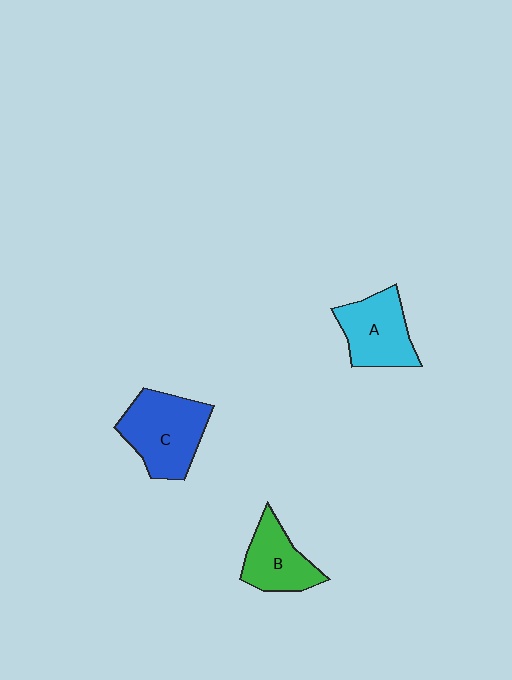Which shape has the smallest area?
Shape B (green).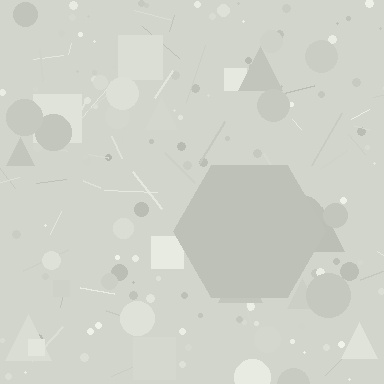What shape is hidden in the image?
A hexagon is hidden in the image.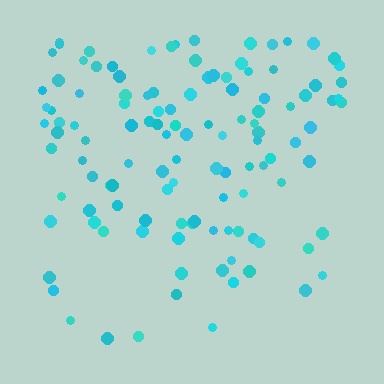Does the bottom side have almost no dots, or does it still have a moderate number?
Still a moderate number, just noticeably fewer than the top.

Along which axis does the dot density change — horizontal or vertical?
Vertical.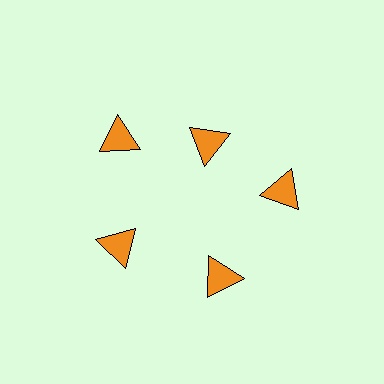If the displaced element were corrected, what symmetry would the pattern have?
It would have 5-fold rotational symmetry — the pattern would map onto itself every 72 degrees.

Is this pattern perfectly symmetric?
No. The 5 orange triangles are arranged in a ring, but one element near the 1 o'clock position is pulled inward toward the center, breaking the 5-fold rotational symmetry.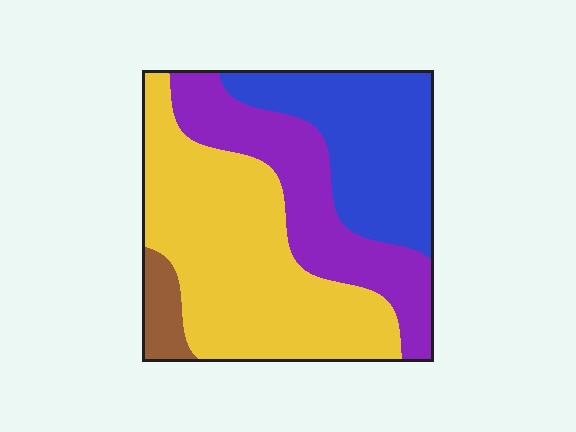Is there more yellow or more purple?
Yellow.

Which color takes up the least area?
Brown, at roughly 5%.